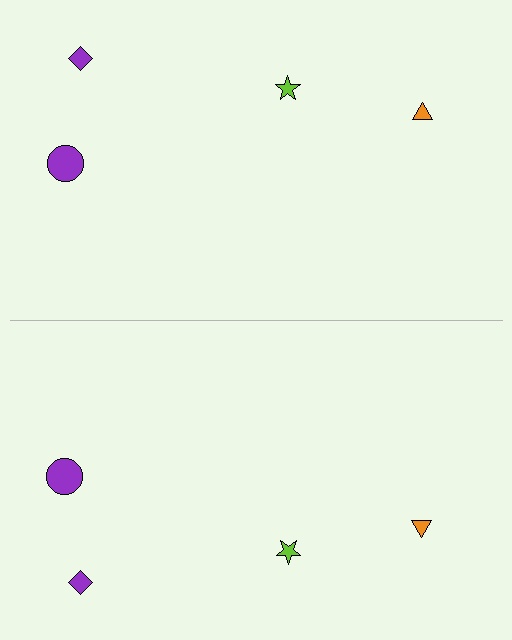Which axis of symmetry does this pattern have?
The pattern has a horizontal axis of symmetry running through the center of the image.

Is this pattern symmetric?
Yes, this pattern has bilateral (reflection) symmetry.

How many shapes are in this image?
There are 8 shapes in this image.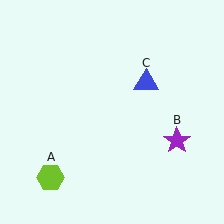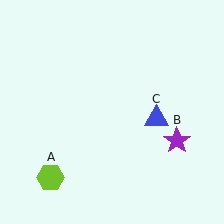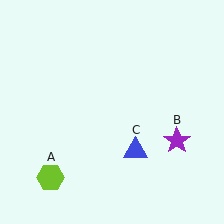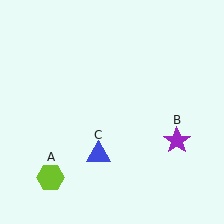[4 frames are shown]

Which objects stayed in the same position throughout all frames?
Lime hexagon (object A) and purple star (object B) remained stationary.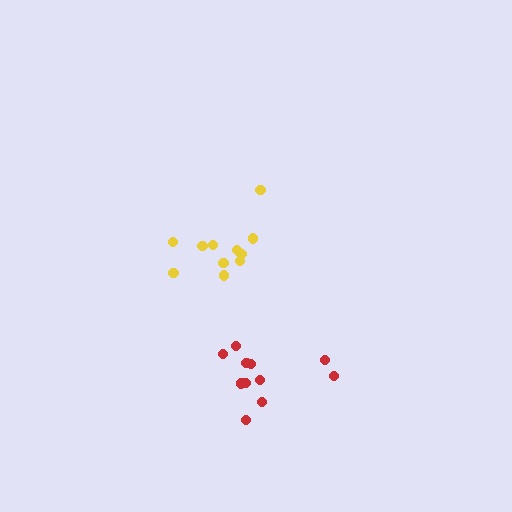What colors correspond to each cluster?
The clusters are colored: yellow, red.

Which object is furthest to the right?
The red cluster is rightmost.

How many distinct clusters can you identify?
There are 2 distinct clusters.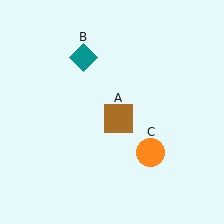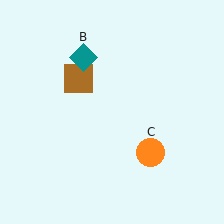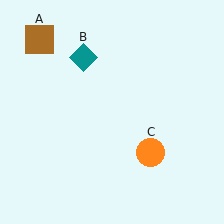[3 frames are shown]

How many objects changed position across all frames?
1 object changed position: brown square (object A).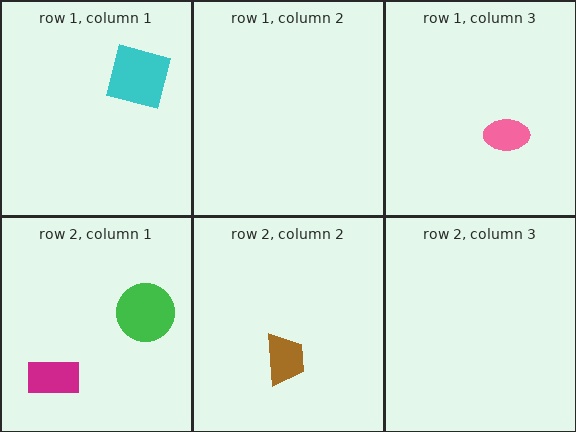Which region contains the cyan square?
The row 1, column 1 region.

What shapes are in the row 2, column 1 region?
The green circle, the magenta rectangle.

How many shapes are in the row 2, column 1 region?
2.